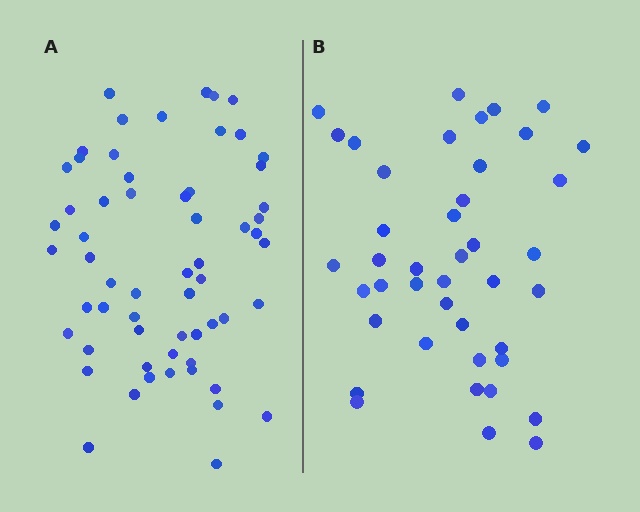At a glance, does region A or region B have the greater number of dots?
Region A (the left region) has more dots.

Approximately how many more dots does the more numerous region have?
Region A has approximately 20 more dots than region B.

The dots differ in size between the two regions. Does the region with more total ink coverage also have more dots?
No. Region B has more total ink coverage because its dots are larger, but region A actually contains more individual dots. Total area can be misleading — the number of items is what matters here.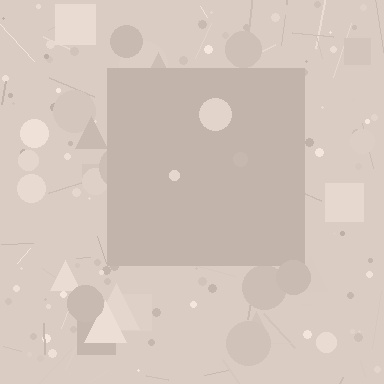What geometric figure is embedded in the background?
A square is embedded in the background.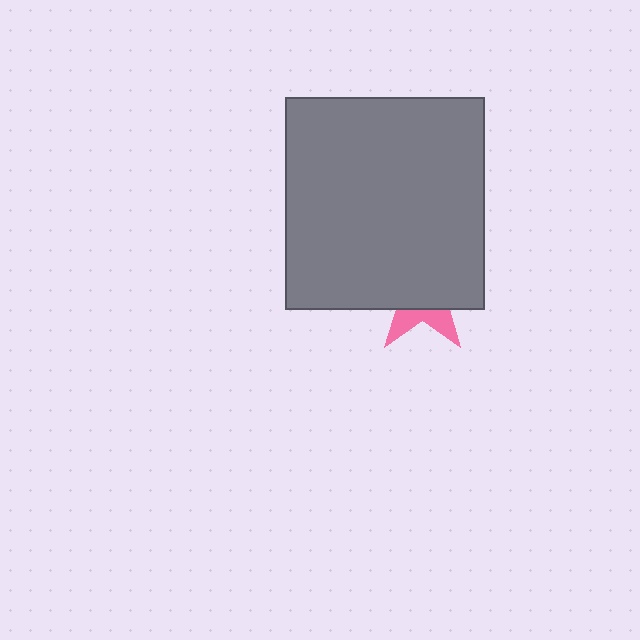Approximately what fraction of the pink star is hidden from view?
Roughly 70% of the pink star is hidden behind the gray rectangle.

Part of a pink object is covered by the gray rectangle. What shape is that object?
It is a star.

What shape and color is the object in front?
The object in front is a gray rectangle.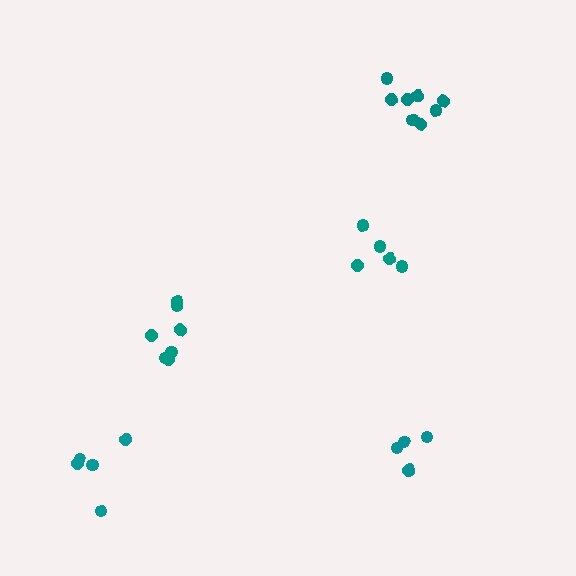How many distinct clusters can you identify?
There are 5 distinct clusters.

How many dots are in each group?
Group 1: 5 dots, Group 2: 8 dots, Group 3: 7 dots, Group 4: 5 dots, Group 5: 5 dots (30 total).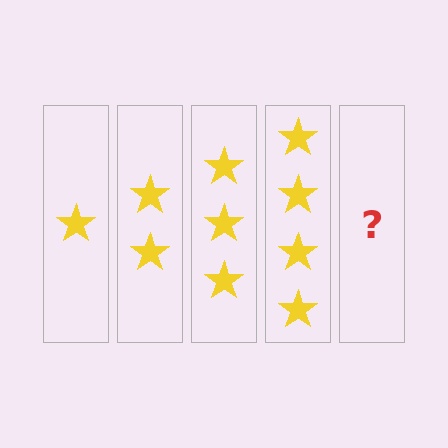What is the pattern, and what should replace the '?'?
The pattern is that each step adds one more star. The '?' should be 5 stars.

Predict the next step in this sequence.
The next step is 5 stars.